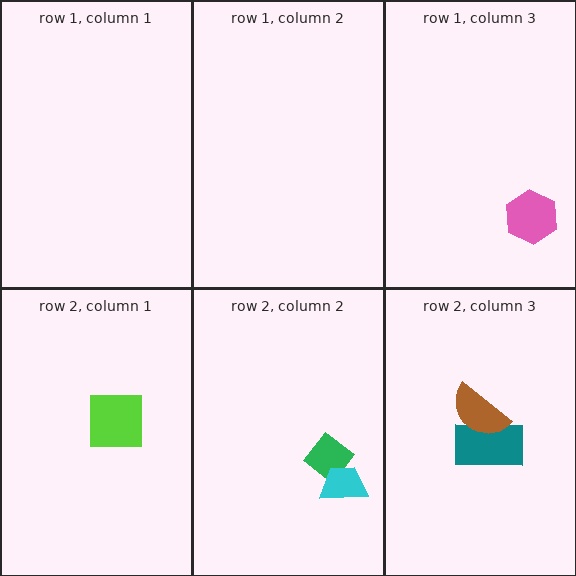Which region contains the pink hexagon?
The row 1, column 3 region.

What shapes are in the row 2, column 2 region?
The green diamond, the cyan trapezoid.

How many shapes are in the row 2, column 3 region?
2.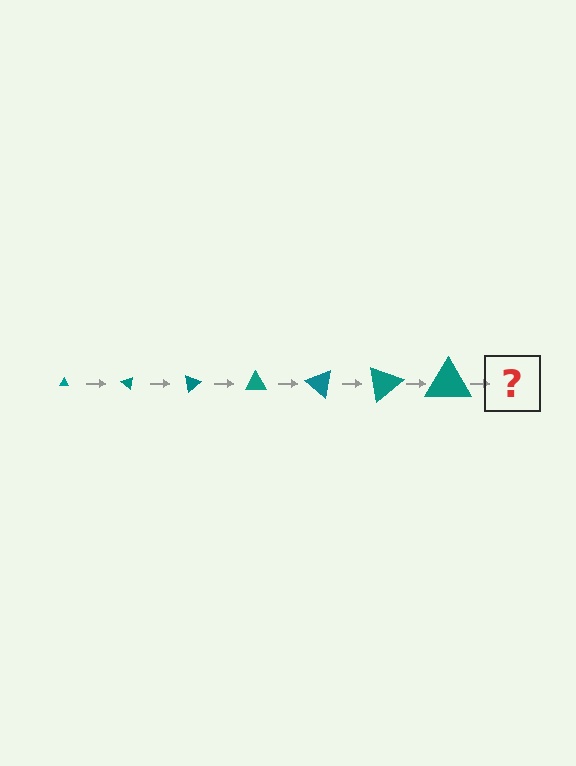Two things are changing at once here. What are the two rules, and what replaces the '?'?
The two rules are that the triangle grows larger each step and it rotates 40 degrees each step. The '?' should be a triangle, larger than the previous one and rotated 280 degrees from the start.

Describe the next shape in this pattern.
It should be a triangle, larger than the previous one and rotated 280 degrees from the start.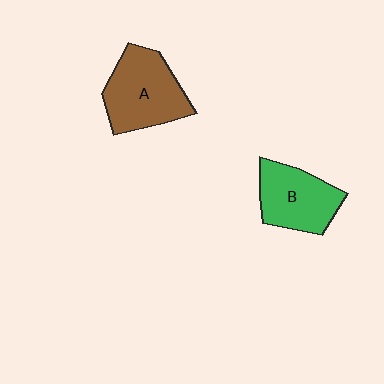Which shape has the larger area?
Shape A (brown).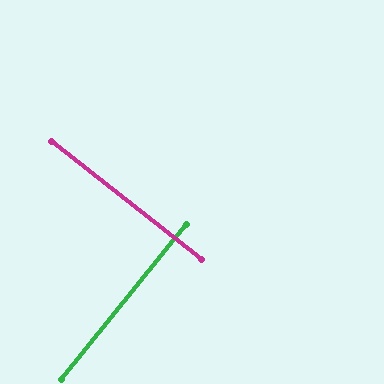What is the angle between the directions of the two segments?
Approximately 89 degrees.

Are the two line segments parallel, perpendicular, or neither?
Perpendicular — they meet at approximately 89°.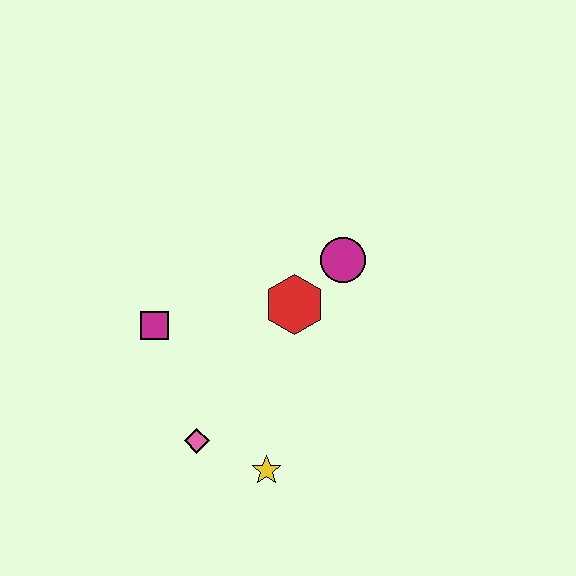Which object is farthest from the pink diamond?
The magenta circle is farthest from the pink diamond.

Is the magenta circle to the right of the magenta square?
Yes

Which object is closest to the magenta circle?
The red hexagon is closest to the magenta circle.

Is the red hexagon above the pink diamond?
Yes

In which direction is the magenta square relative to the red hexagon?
The magenta square is to the left of the red hexagon.